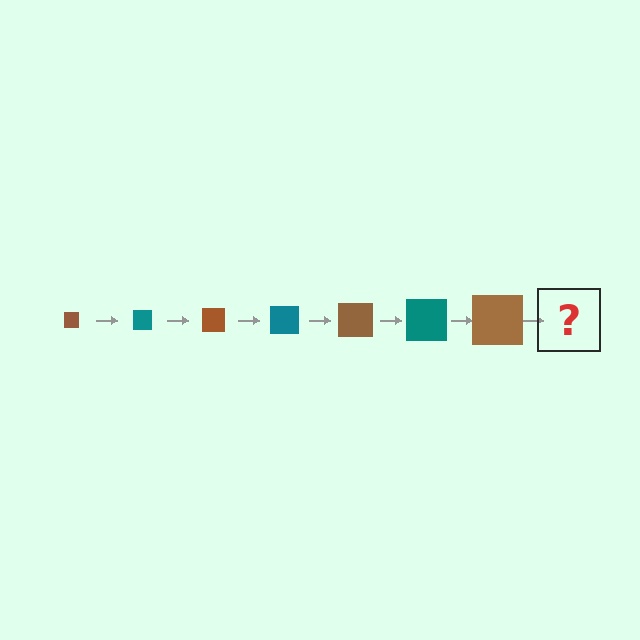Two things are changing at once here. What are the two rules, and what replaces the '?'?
The two rules are that the square grows larger each step and the color cycles through brown and teal. The '?' should be a teal square, larger than the previous one.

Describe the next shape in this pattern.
It should be a teal square, larger than the previous one.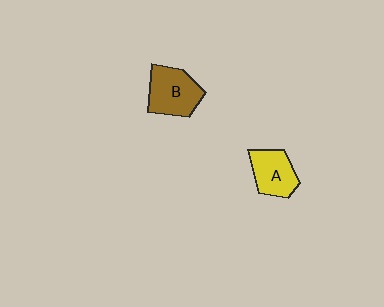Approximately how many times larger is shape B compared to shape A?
Approximately 1.2 times.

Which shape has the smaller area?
Shape A (yellow).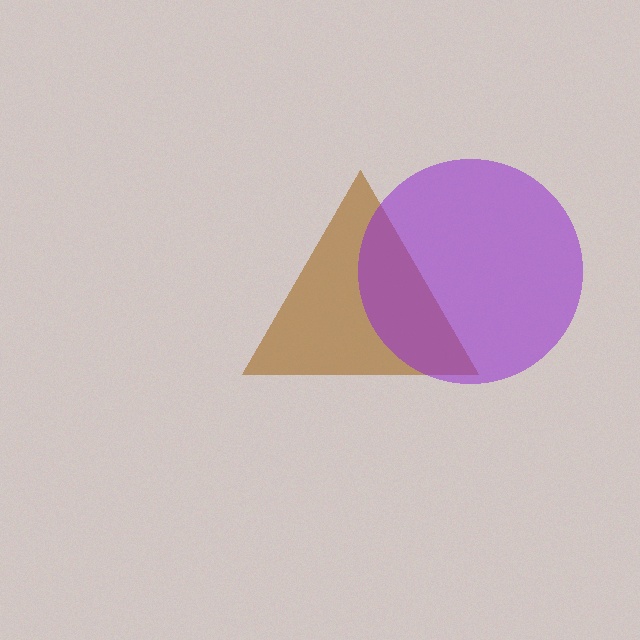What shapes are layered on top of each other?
The layered shapes are: a brown triangle, a purple circle.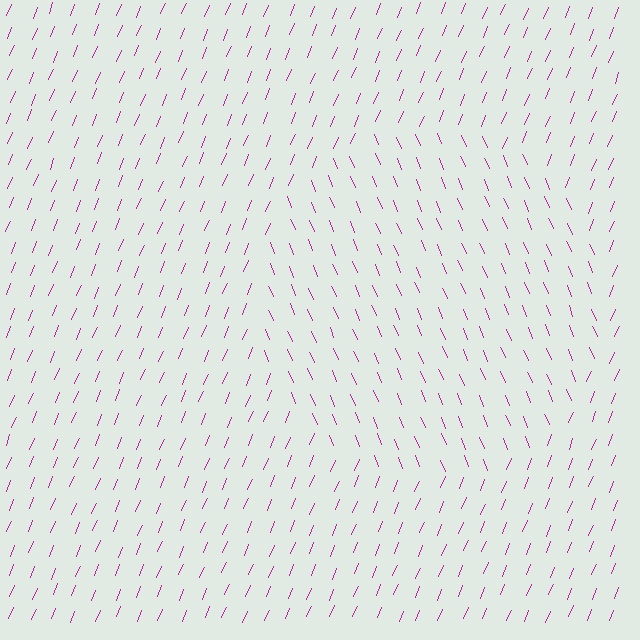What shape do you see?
I see a circle.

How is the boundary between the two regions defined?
The boundary is defined purely by a change in line orientation (approximately 45 degrees difference). All lines are the same color and thickness.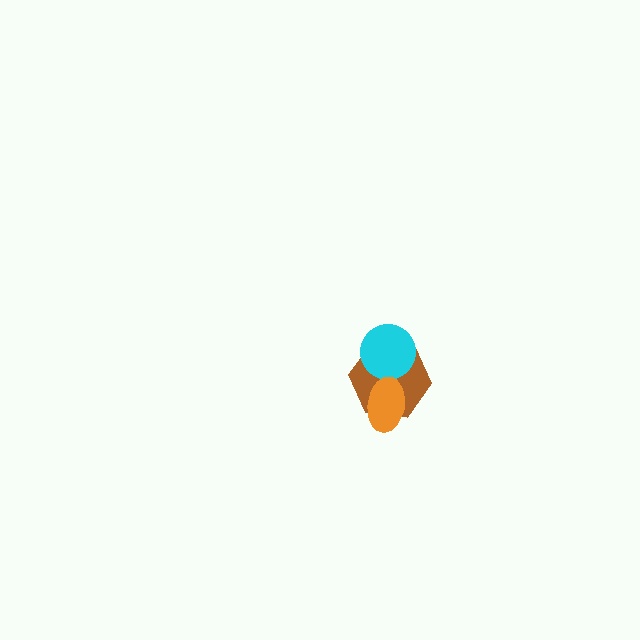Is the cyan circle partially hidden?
No, no other shape covers it.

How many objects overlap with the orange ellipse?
1 object overlaps with the orange ellipse.